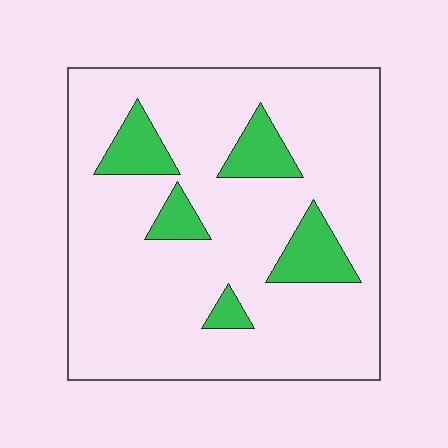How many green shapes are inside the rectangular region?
5.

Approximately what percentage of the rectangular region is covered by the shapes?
Approximately 15%.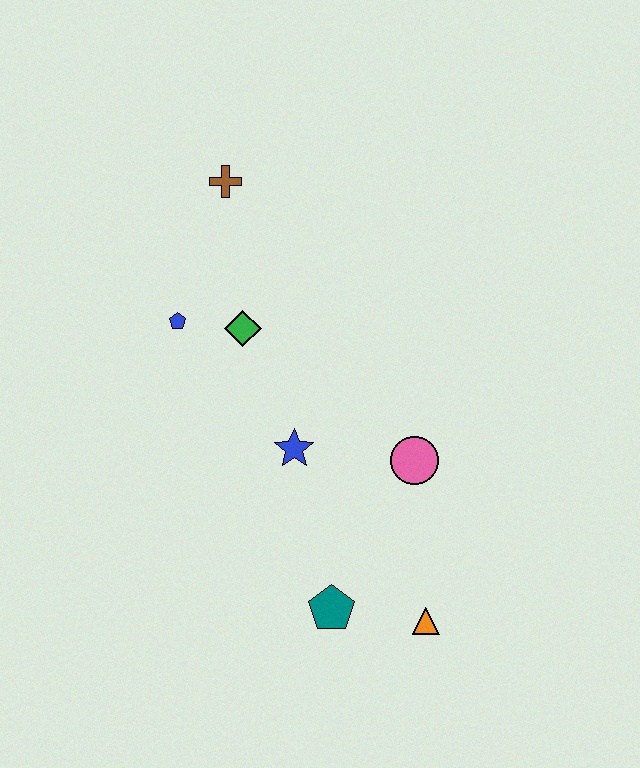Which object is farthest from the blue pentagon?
The orange triangle is farthest from the blue pentagon.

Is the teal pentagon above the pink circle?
No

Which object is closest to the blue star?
The pink circle is closest to the blue star.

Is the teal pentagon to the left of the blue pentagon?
No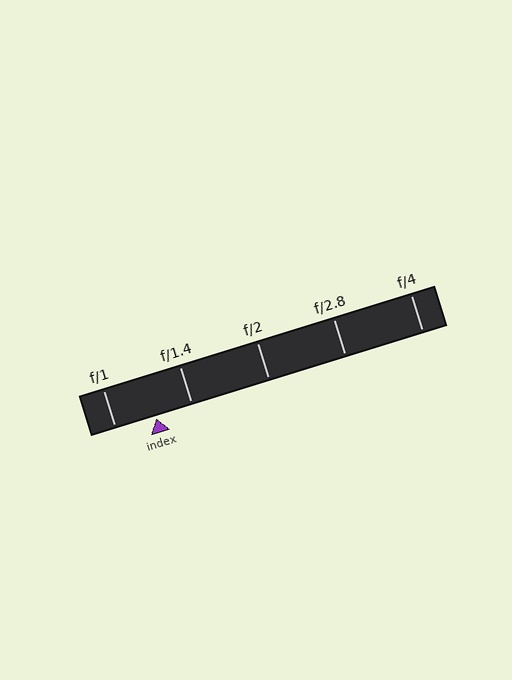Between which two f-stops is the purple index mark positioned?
The index mark is between f/1 and f/1.4.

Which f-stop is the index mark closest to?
The index mark is closest to f/1.4.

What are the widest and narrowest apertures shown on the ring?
The widest aperture shown is f/1 and the narrowest is f/4.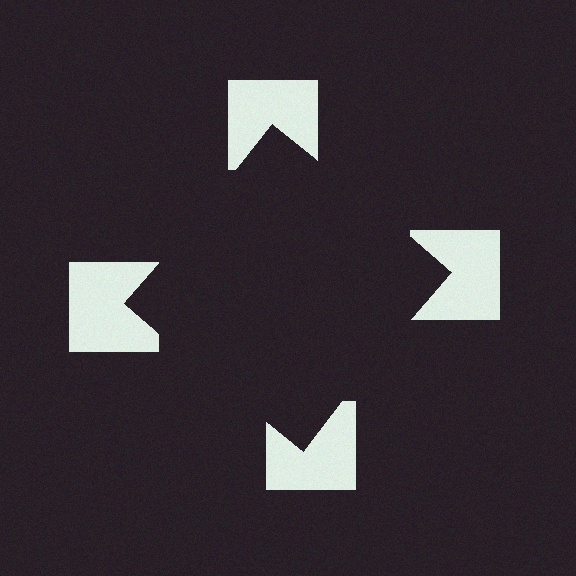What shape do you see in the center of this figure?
An illusory square — its edges are inferred from the aligned wedge cuts in the notched squares, not physically drawn.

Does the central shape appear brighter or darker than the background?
It typically appears slightly darker than the background, even though no actual brightness change is drawn.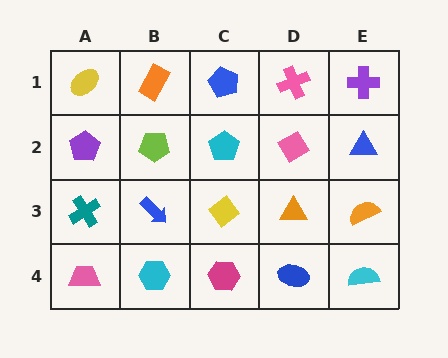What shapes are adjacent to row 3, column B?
A lime pentagon (row 2, column B), a cyan hexagon (row 4, column B), a teal cross (row 3, column A), a yellow diamond (row 3, column C).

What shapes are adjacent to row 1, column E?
A blue triangle (row 2, column E), a pink cross (row 1, column D).